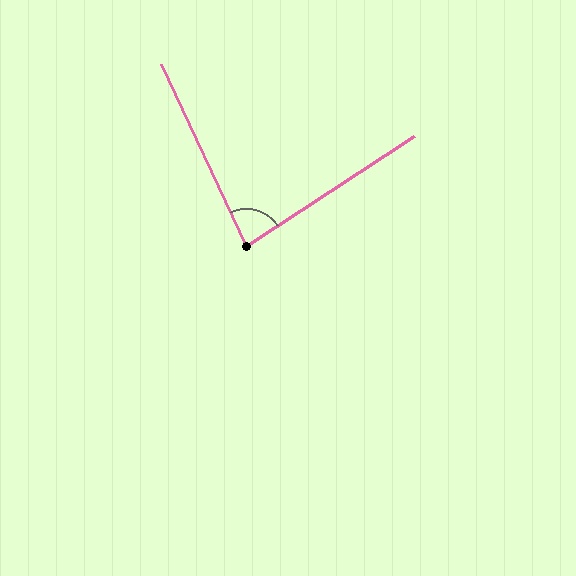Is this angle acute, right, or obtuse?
It is acute.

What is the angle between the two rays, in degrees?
Approximately 82 degrees.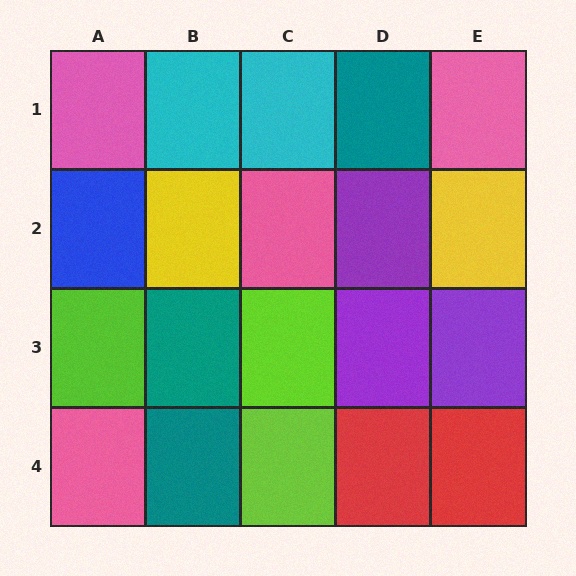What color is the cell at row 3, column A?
Lime.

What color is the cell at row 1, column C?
Cyan.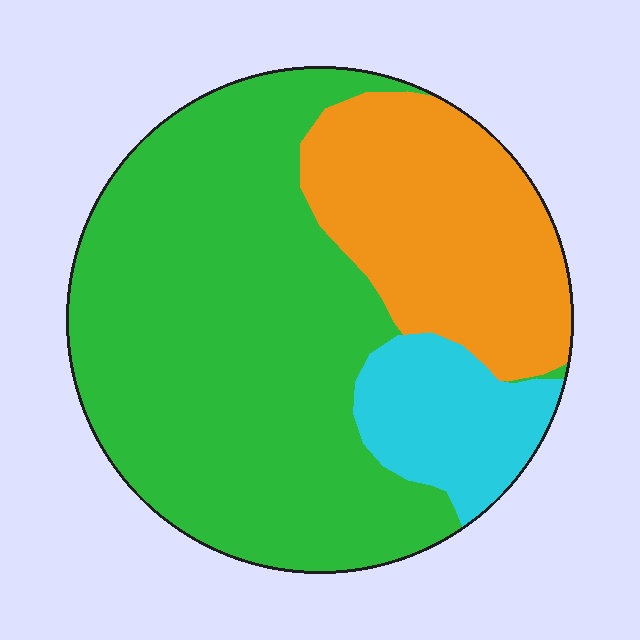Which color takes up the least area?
Cyan, at roughly 10%.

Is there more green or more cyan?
Green.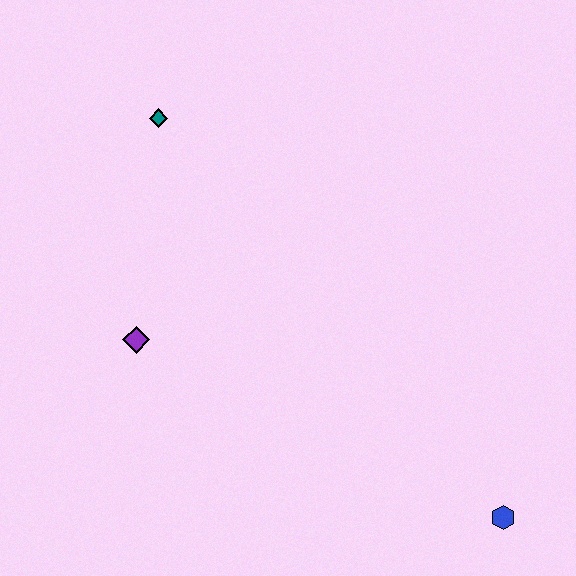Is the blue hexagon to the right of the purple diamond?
Yes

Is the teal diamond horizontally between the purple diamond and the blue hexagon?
Yes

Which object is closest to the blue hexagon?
The purple diamond is closest to the blue hexagon.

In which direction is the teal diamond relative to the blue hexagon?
The teal diamond is above the blue hexagon.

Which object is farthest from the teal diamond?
The blue hexagon is farthest from the teal diamond.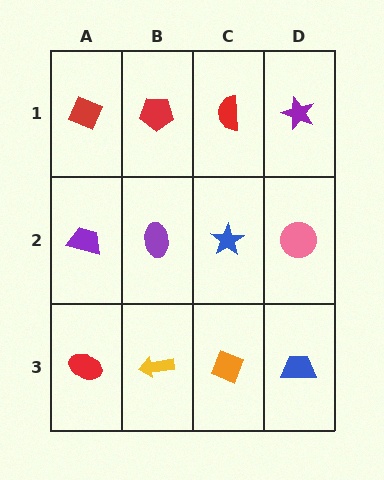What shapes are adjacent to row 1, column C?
A blue star (row 2, column C), a red pentagon (row 1, column B), a purple star (row 1, column D).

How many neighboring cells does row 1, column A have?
2.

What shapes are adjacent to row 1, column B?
A purple ellipse (row 2, column B), a red diamond (row 1, column A), a red semicircle (row 1, column C).